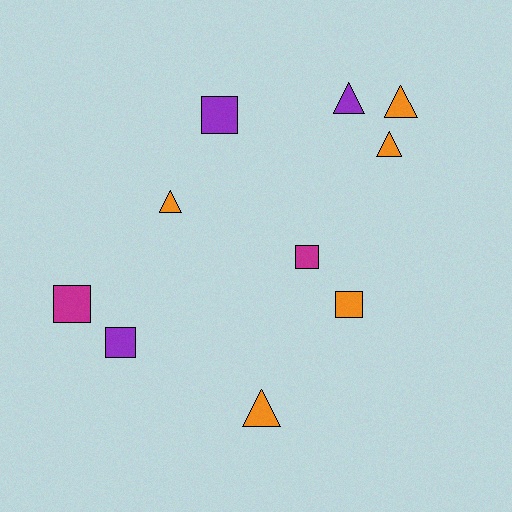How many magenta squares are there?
There are 2 magenta squares.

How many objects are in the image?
There are 10 objects.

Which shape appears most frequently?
Square, with 5 objects.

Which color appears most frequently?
Orange, with 5 objects.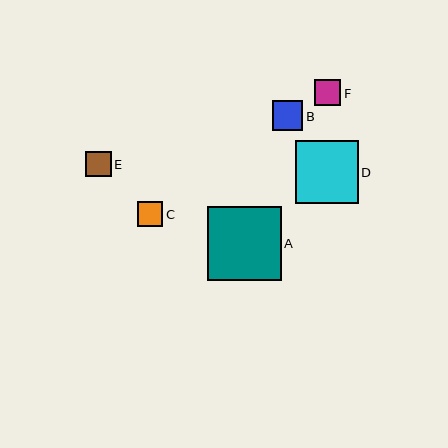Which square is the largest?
Square A is the largest with a size of approximately 74 pixels.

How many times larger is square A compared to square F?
Square A is approximately 2.8 times the size of square F.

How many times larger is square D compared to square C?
Square D is approximately 2.5 times the size of square C.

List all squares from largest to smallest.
From largest to smallest: A, D, B, F, E, C.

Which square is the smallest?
Square C is the smallest with a size of approximately 25 pixels.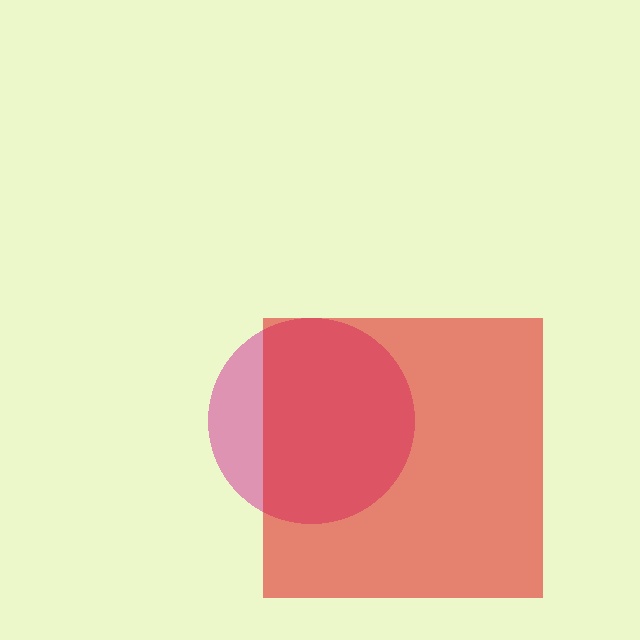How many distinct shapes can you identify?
There are 2 distinct shapes: a pink circle, a red square.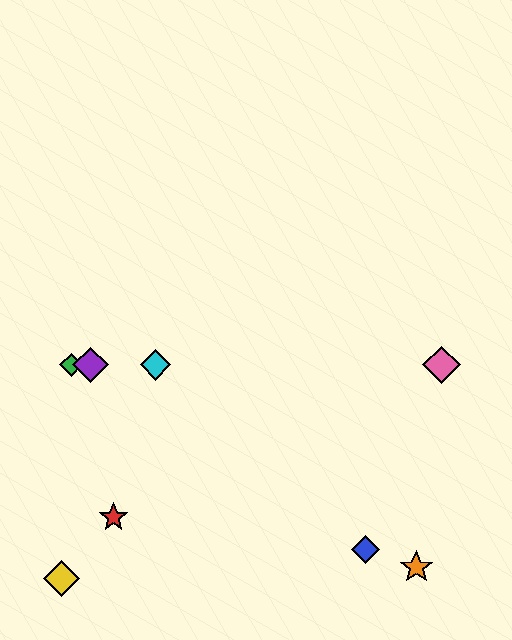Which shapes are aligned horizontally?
The green diamond, the purple diamond, the cyan diamond, the pink diamond are aligned horizontally.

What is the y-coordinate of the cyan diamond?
The cyan diamond is at y≈365.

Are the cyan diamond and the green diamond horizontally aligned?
Yes, both are at y≈365.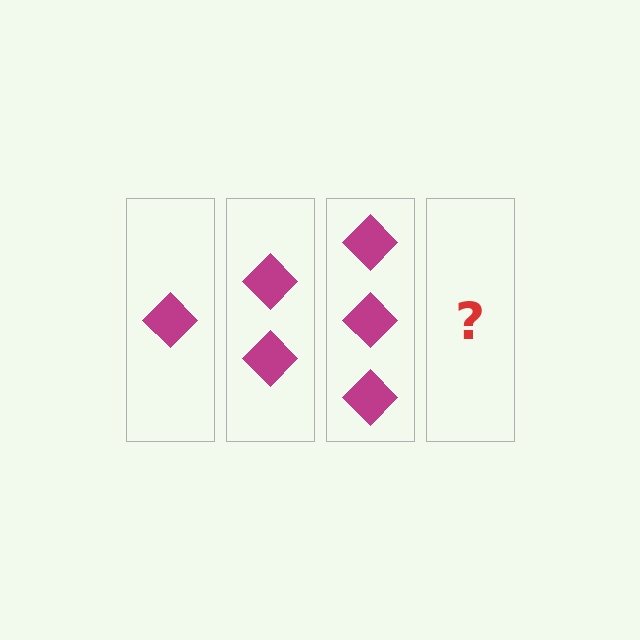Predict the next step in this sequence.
The next step is 4 diamonds.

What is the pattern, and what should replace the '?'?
The pattern is that each step adds one more diamond. The '?' should be 4 diamonds.